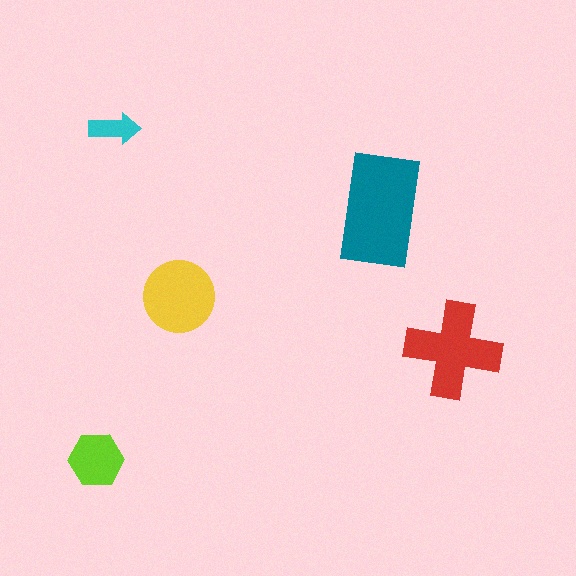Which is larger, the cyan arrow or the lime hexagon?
The lime hexagon.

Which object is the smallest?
The cyan arrow.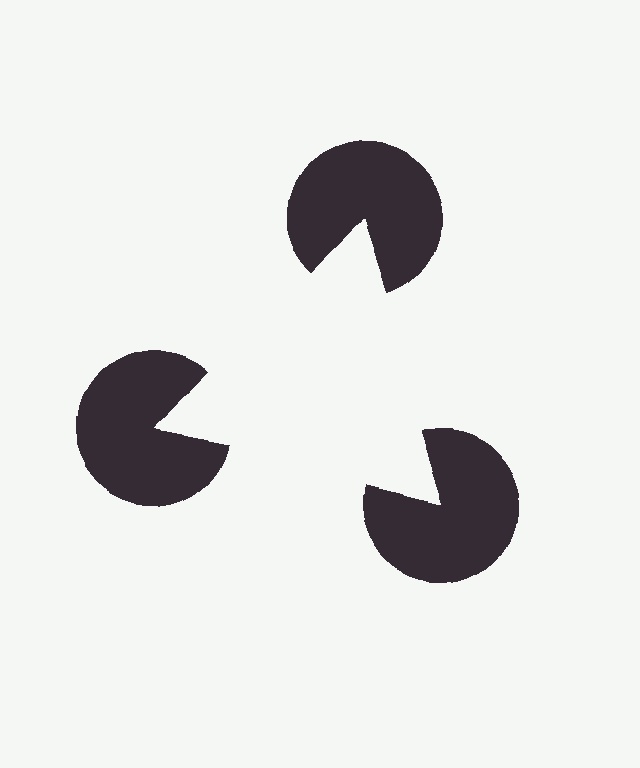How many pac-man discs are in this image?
There are 3 — one at each vertex of the illusory triangle.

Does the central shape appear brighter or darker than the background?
It typically appears slightly brighter than the background, even though no actual brightness change is drawn.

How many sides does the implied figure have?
3 sides.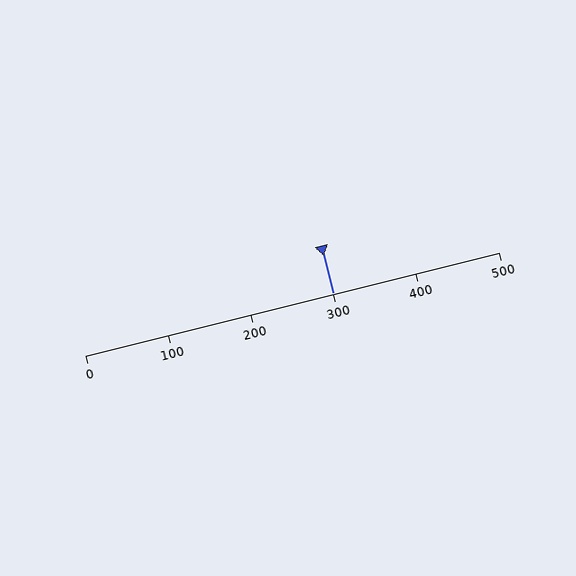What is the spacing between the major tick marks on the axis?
The major ticks are spaced 100 apart.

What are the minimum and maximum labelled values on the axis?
The axis runs from 0 to 500.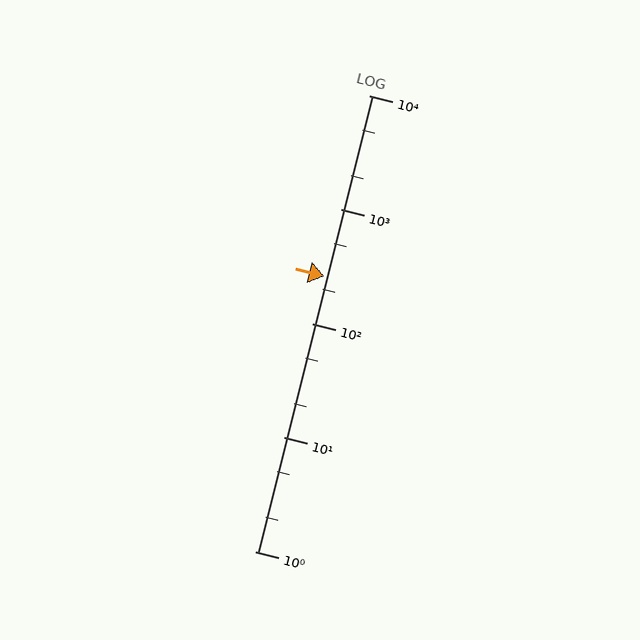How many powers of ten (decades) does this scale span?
The scale spans 4 decades, from 1 to 10000.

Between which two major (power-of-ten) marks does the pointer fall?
The pointer is between 100 and 1000.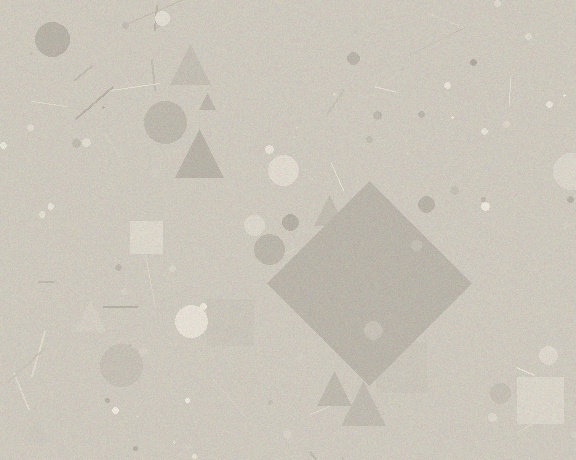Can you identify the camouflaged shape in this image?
The camouflaged shape is a diamond.